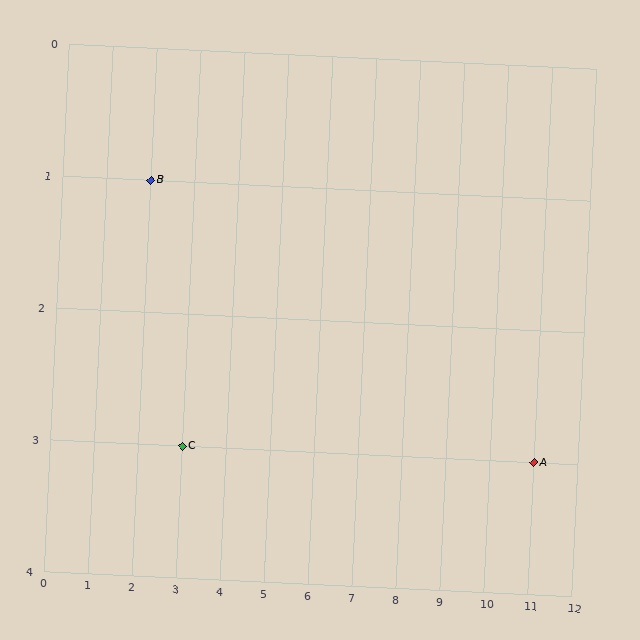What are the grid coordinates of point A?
Point A is at grid coordinates (11, 3).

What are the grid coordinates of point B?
Point B is at grid coordinates (2, 1).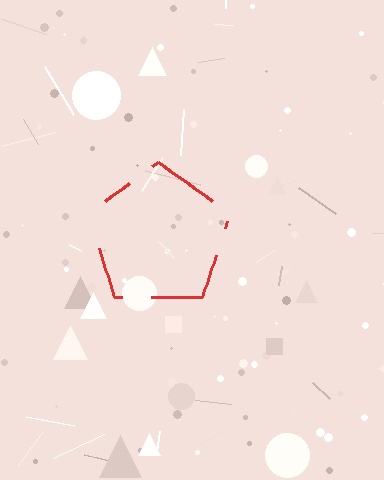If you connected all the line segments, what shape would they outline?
They would outline a pentagon.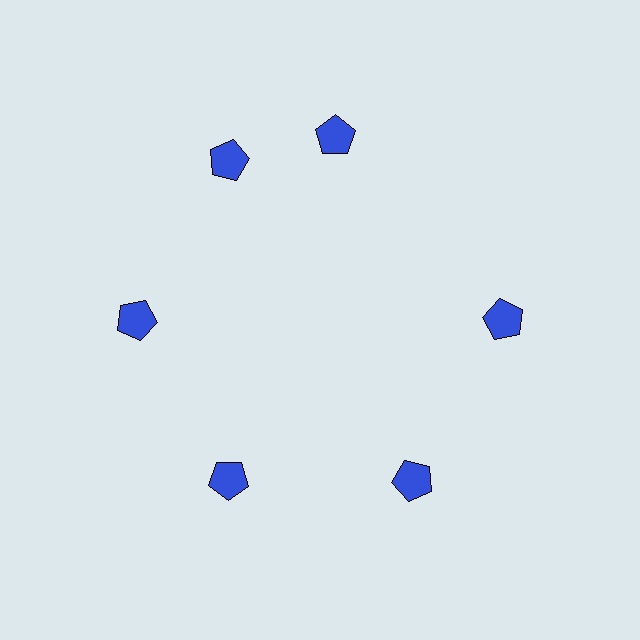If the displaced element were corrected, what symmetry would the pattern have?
It would have 6-fold rotational symmetry — the pattern would map onto itself every 60 degrees.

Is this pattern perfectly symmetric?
No. The 6 blue pentagons are arranged in a ring, but one element near the 1 o'clock position is rotated out of alignment along the ring, breaking the 6-fold rotational symmetry.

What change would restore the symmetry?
The symmetry would be restored by rotating it back into even spacing with its neighbors so that all 6 pentagons sit at equal angles and equal distance from the center.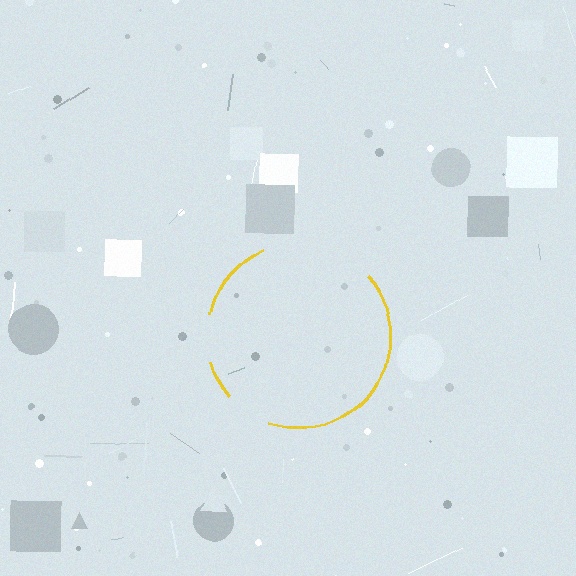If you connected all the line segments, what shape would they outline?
They would outline a circle.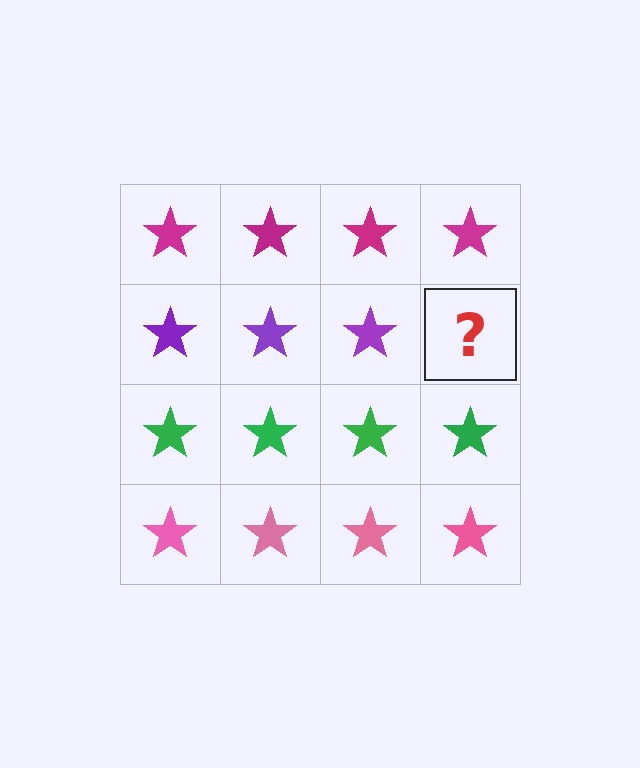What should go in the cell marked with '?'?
The missing cell should contain a purple star.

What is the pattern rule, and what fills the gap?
The rule is that each row has a consistent color. The gap should be filled with a purple star.